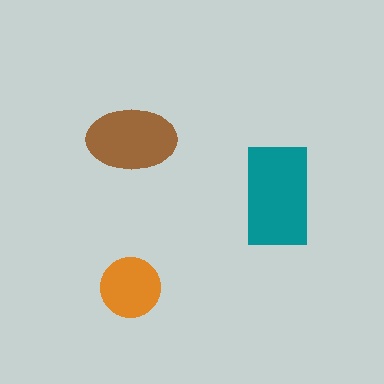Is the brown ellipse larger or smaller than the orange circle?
Larger.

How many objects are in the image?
There are 3 objects in the image.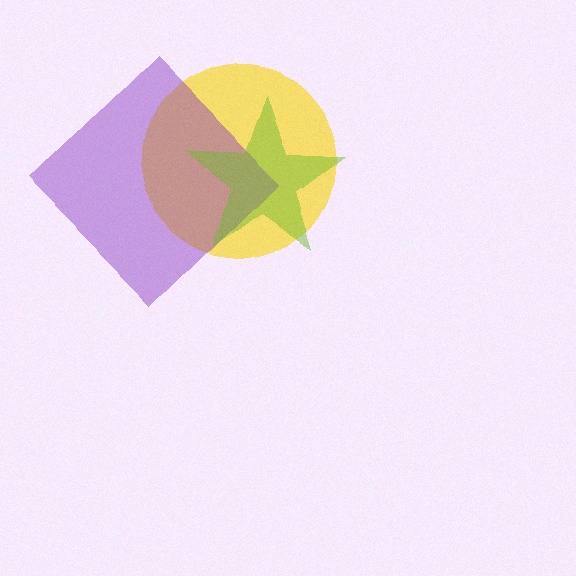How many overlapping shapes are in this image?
There are 3 overlapping shapes in the image.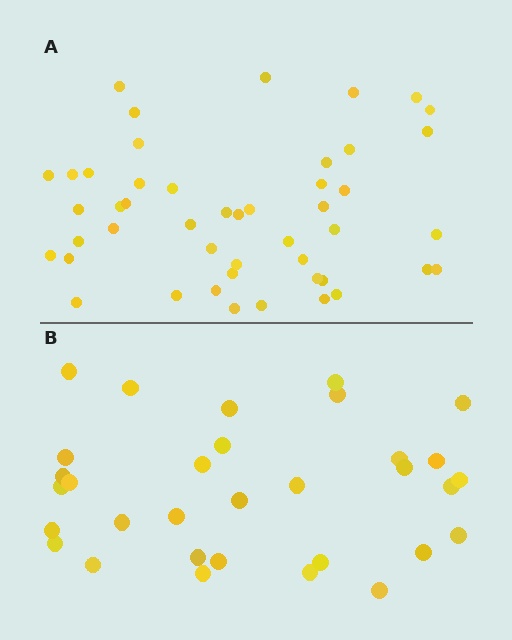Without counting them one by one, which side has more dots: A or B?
Region A (the top region) has more dots.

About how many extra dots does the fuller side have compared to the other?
Region A has approximately 15 more dots than region B.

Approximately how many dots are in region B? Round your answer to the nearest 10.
About 30 dots. (The exact count is 32, which rounds to 30.)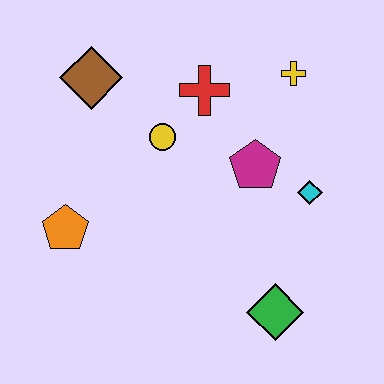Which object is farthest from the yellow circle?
The green diamond is farthest from the yellow circle.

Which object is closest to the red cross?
The yellow circle is closest to the red cross.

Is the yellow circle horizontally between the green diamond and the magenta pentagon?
No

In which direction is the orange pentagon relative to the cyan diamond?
The orange pentagon is to the left of the cyan diamond.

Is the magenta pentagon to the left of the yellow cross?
Yes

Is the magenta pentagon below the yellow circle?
Yes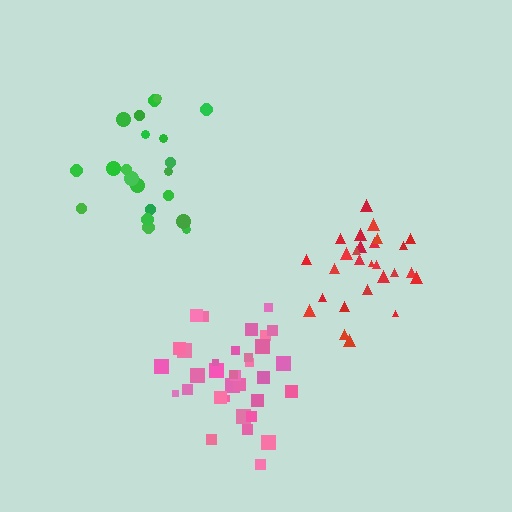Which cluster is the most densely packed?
Red.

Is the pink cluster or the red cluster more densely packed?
Red.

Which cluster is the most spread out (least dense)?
Green.